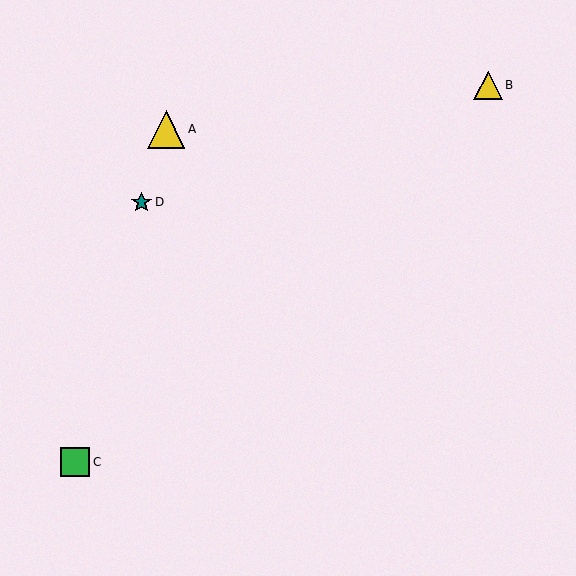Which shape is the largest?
The yellow triangle (labeled A) is the largest.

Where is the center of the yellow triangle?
The center of the yellow triangle is at (166, 129).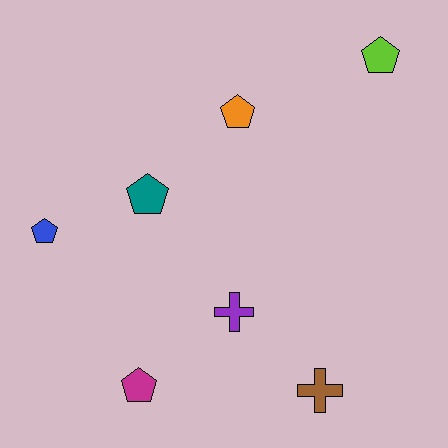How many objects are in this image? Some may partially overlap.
There are 7 objects.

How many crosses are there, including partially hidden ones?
There are 2 crosses.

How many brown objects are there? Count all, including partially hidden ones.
There is 1 brown object.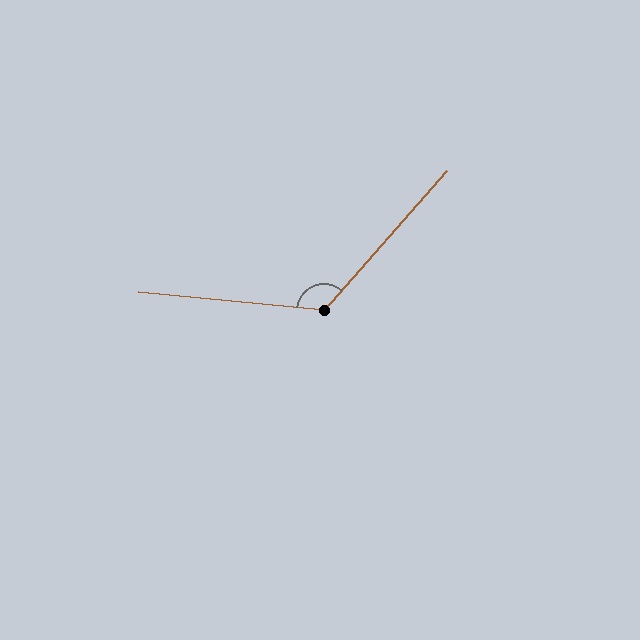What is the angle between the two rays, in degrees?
Approximately 126 degrees.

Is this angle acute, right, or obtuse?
It is obtuse.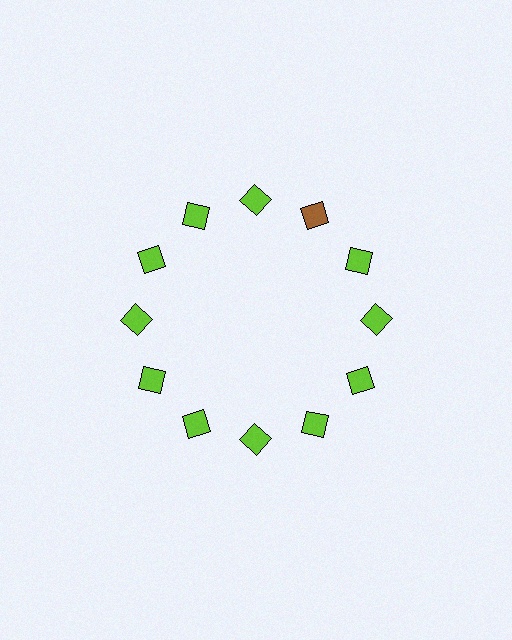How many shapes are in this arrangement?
There are 12 shapes arranged in a ring pattern.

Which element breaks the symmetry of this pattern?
The brown square at roughly the 1 o'clock position breaks the symmetry. All other shapes are lime squares.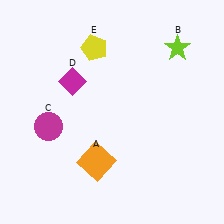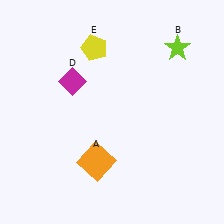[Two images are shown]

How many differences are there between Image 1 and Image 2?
There is 1 difference between the two images.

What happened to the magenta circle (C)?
The magenta circle (C) was removed in Image 2. It was in the bottom-left area of Image 1.